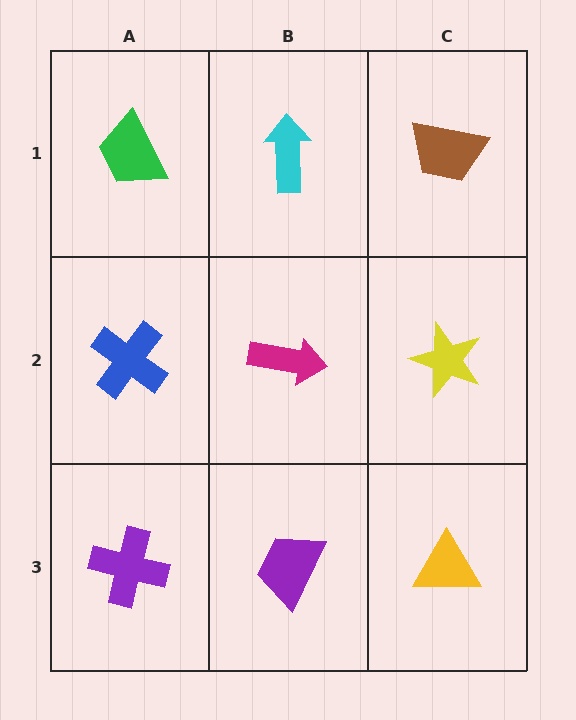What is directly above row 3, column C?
A yellow star.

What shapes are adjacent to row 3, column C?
A yellow star (row 2, column C), a purple trapezoid (row 3, column B).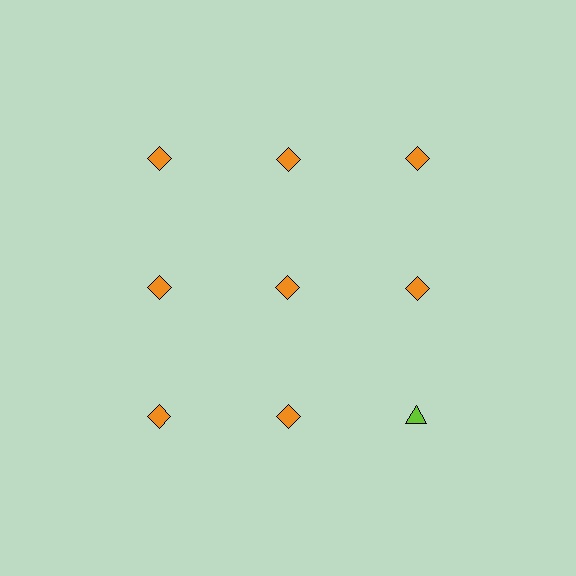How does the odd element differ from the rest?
It differs in both color (lime instead of orange) and shape (triangle instead of diamond).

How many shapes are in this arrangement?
There are 9 shapes arranged in a grid pattern.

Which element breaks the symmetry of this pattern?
The lime triangle in the third row, center column breaks the symmetry. All other shapes are orange diamonds.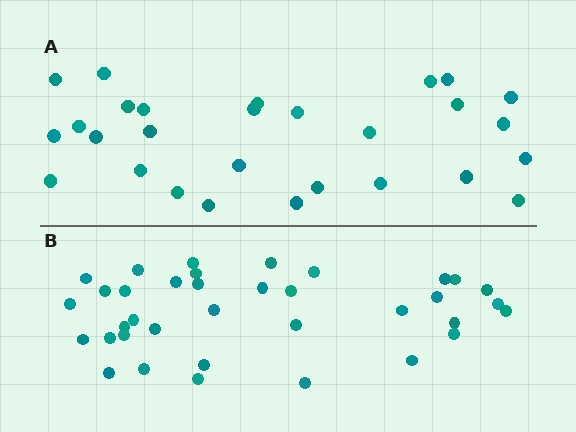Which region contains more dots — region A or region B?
Region B (the bottom region) has more dots.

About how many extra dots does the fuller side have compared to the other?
Region B has roughly 8 or so more dots than region A.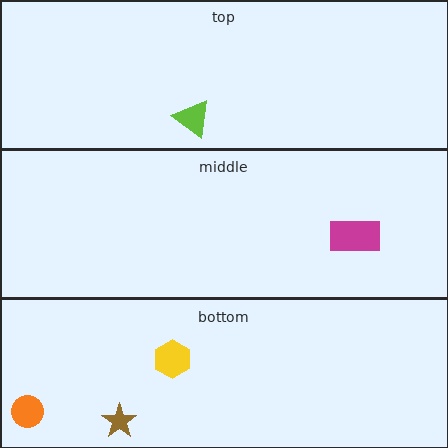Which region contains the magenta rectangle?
The middle region.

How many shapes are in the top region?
1.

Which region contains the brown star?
The bottom region.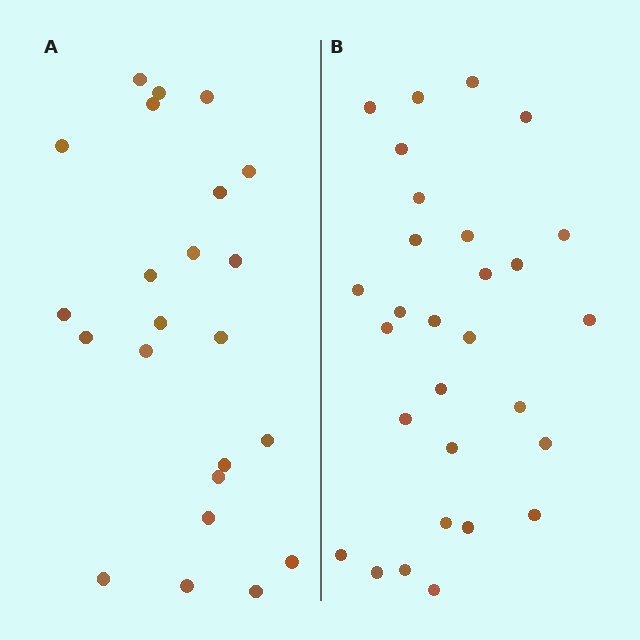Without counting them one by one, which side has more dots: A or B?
Region B (the right region) has more dots.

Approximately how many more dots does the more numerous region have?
Region B has about 6 more dots than region A.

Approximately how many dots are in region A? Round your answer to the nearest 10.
About 20 dots. (The exact count is 23, which rounds to 20.)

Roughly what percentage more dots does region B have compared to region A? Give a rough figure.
About 25% more.